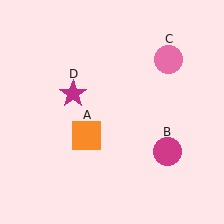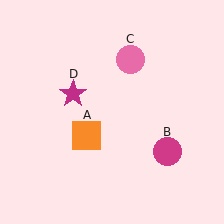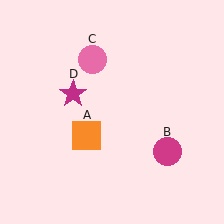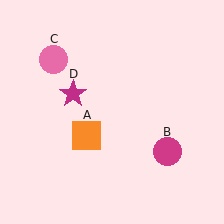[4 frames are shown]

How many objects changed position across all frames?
1 object changed position: pink circle (object C).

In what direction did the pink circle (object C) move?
The pink circle (object C) moved left.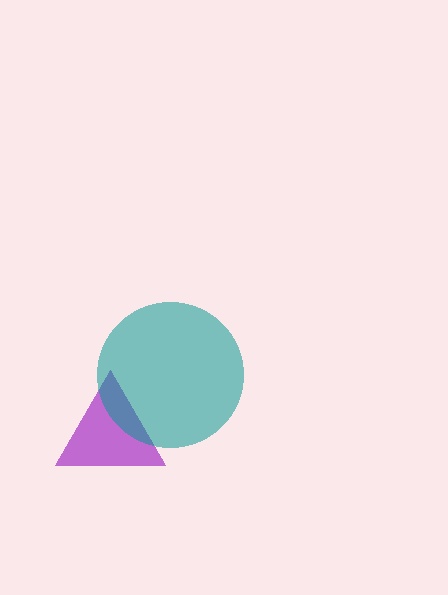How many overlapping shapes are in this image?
There are 2 overlapping shapes in the image.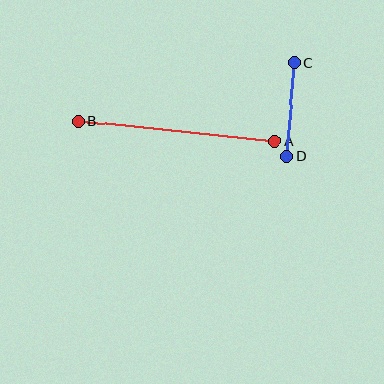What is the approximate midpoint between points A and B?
The midpoint is at approximately (176, 131) pixels.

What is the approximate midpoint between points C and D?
The midpoint is at approximately (290, 110) pixels.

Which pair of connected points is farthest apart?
Points A and B are farthest apart.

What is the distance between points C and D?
The distance is approximately 94 pixels.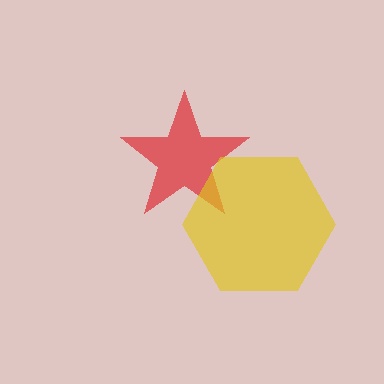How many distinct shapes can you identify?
There are 2 distinct shapes: a red star, a yellow hexagon.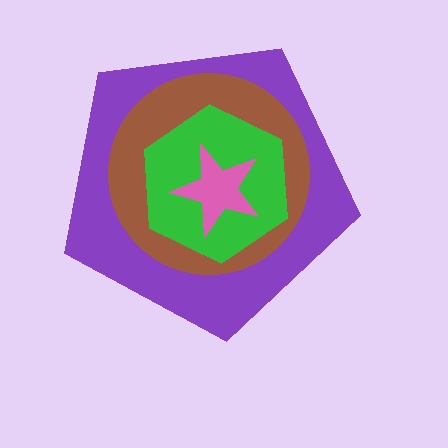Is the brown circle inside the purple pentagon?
Yes.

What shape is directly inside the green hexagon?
The pink star.